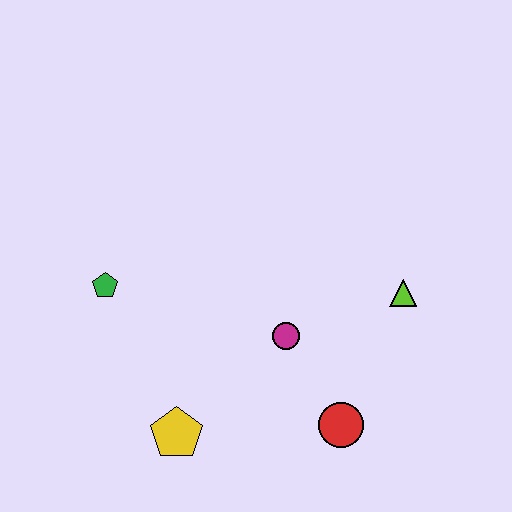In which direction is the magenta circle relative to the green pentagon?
The magenta circle is to the right of the green pentagon.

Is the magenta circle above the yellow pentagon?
Yes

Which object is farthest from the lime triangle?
The green pentagon is farthest from the lime triangle.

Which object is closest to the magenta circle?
The red circle is closest to the magenta circle.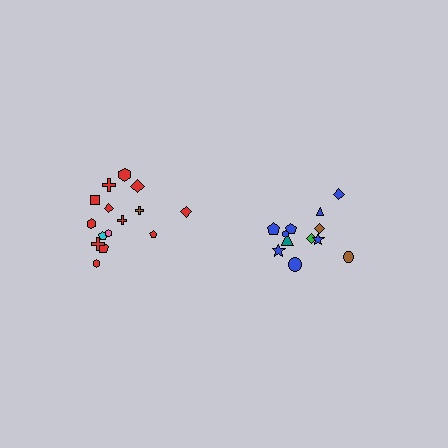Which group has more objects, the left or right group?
The left group.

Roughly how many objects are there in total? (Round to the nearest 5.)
Roughly 25 objects in total.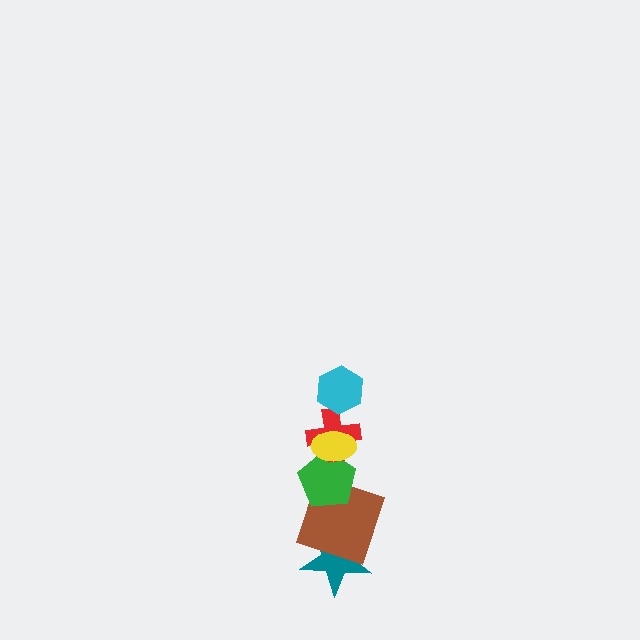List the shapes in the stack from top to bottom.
From top to bottom: the cyan hexagon, the yellow ellipse, the red cross, the green pentagon, the brown square, the teal star.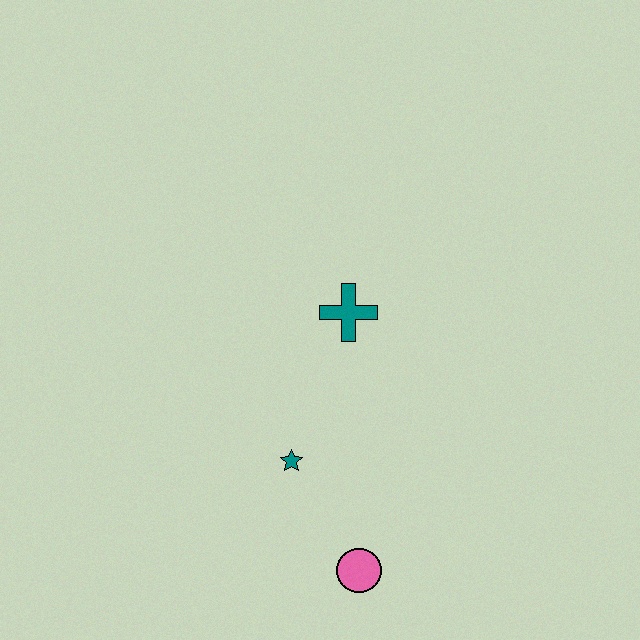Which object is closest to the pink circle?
The teal star is closest to the pink circle.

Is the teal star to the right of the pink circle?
No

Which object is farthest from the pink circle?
The teal cross is farthest from the pink circle.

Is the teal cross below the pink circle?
No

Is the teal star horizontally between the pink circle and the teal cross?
No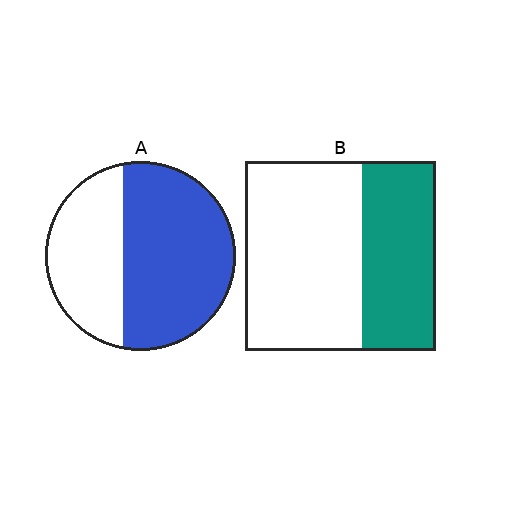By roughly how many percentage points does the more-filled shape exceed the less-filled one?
By roughly 25 percentage points (A over B).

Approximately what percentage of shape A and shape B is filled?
A is approximately 60% and B is approximately 40%.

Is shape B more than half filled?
No.